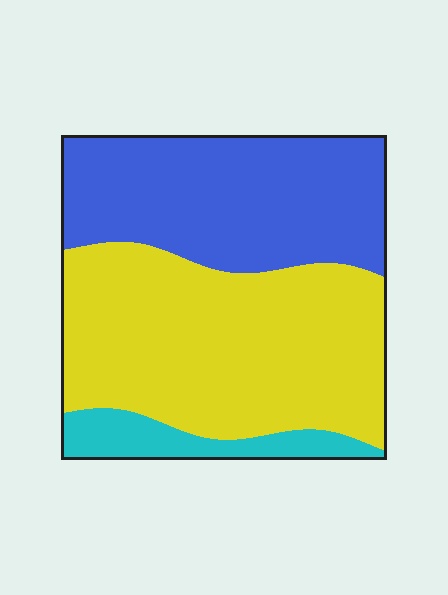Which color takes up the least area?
Cyan, at roughly 10%.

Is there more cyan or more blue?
Blue.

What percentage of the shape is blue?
Blue covers about 40% of the shape.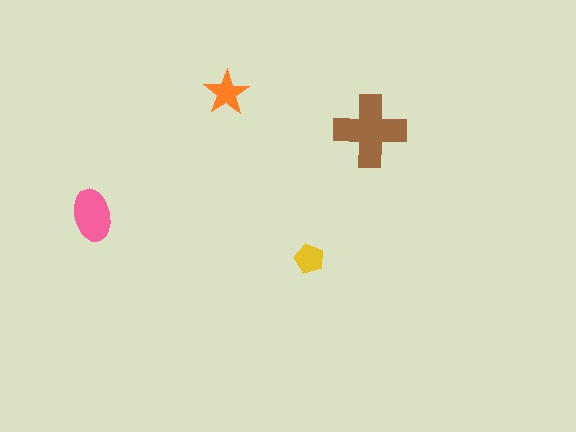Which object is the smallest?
The yellow pentagon.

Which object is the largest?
The brown cross.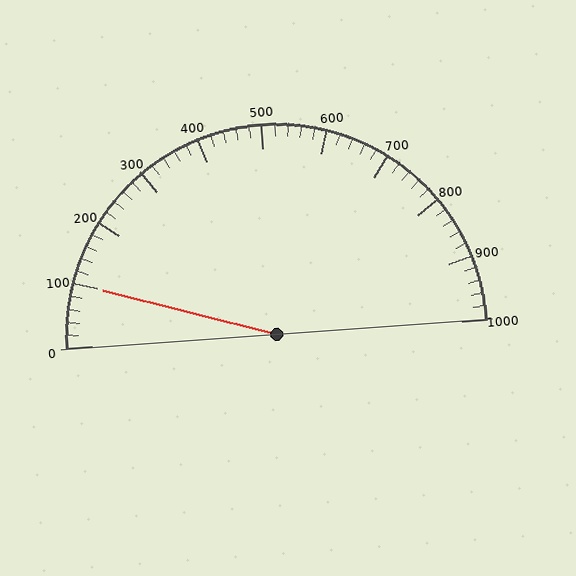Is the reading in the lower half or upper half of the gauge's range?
The reading is in the lower half of the range (0 to 1000).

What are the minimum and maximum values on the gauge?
The gauge ranges from 0 to 1000.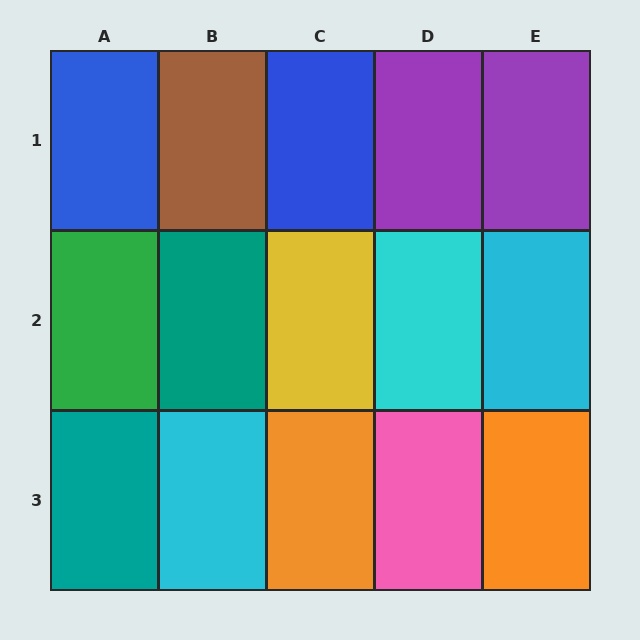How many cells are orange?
2 cells are orange.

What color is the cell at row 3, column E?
Orange.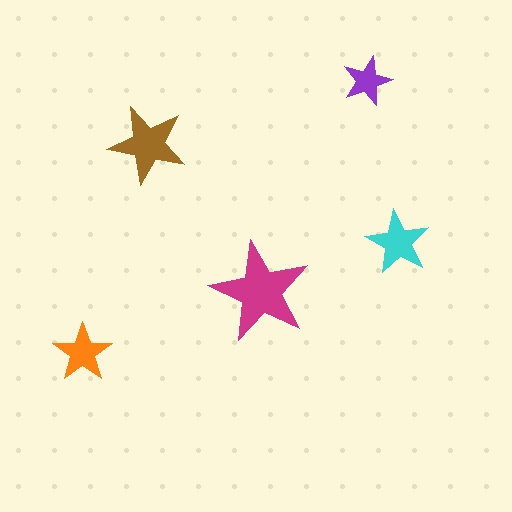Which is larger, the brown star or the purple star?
The brown one.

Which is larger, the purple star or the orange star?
The orange one.